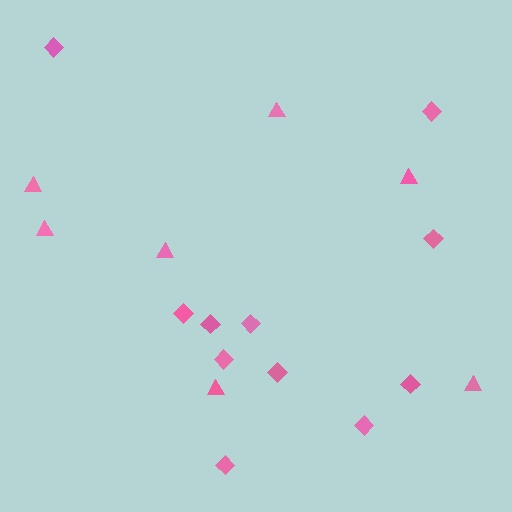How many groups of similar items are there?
There are 2 groups: one group of triangles (7) and one group of diamonds (11).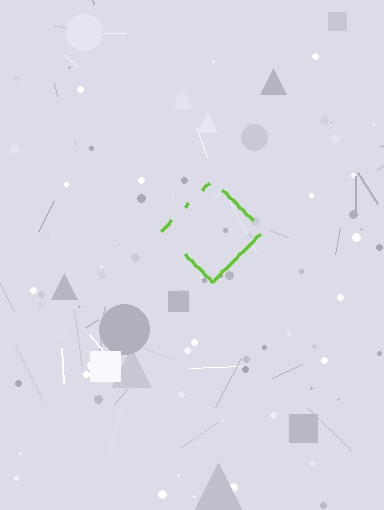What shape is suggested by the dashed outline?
The dashed outline suggests a diamond.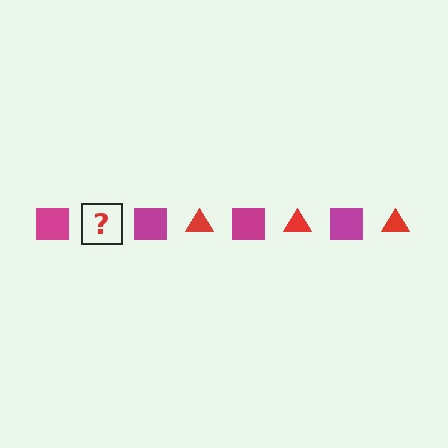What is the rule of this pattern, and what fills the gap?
The rule is that the pattern alternates between magenta square and red triangle. The gap should be filled with a red triangle.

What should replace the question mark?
The question mark should be replaced with a red triangle.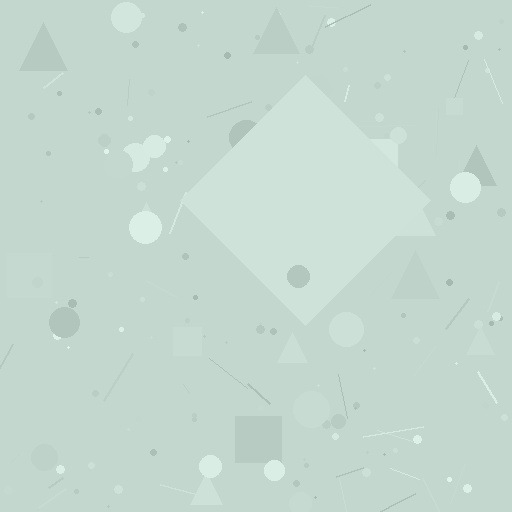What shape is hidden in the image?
A diamond is hidden in the image.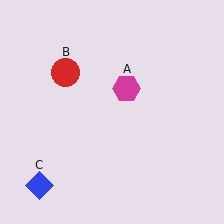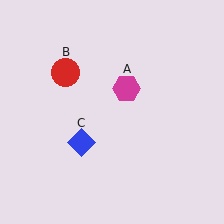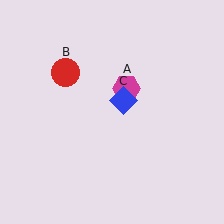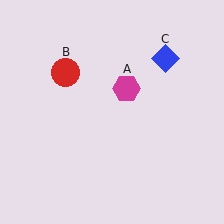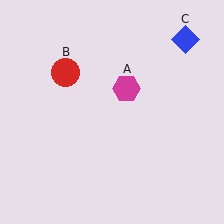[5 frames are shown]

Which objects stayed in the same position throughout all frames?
Magenta hexagon (object A) and red circle (object B) remained stationary.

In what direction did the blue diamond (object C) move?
The blue diamond (object C) moved up and to the right.